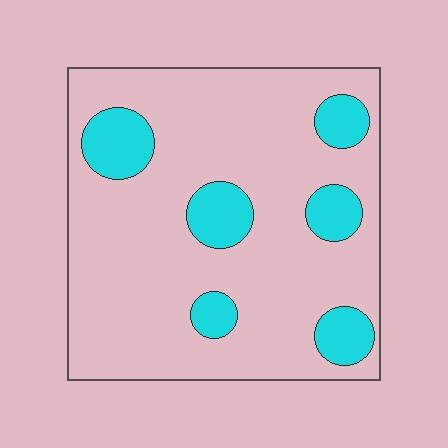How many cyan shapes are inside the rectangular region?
6.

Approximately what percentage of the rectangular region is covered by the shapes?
Approximately 20%.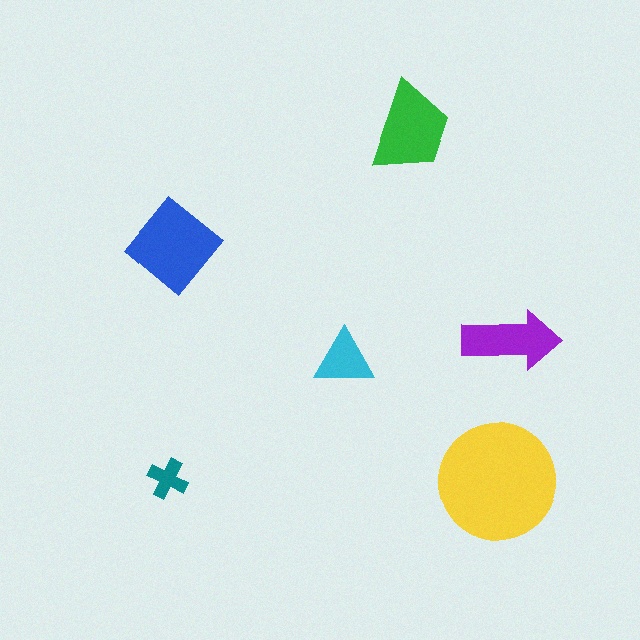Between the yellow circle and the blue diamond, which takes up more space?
The yellow circle.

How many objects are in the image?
There are 6 objects in the image.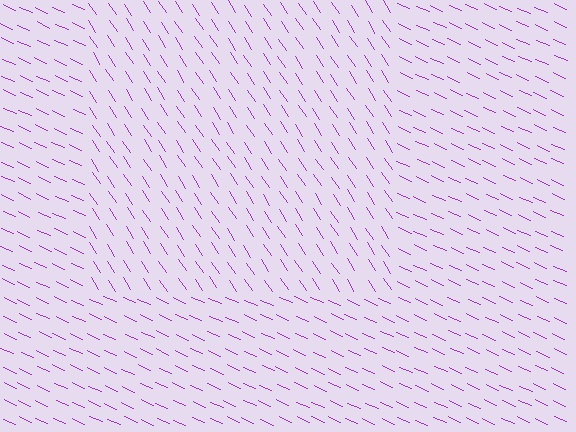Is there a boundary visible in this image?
Yes, there is a texture boundary formed by a change in line orientation.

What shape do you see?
I see a rectangle.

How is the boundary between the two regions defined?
The boundary is defined purely by a change in line orientation (approximately 32 degrees difference). All lines are the same color and thickness.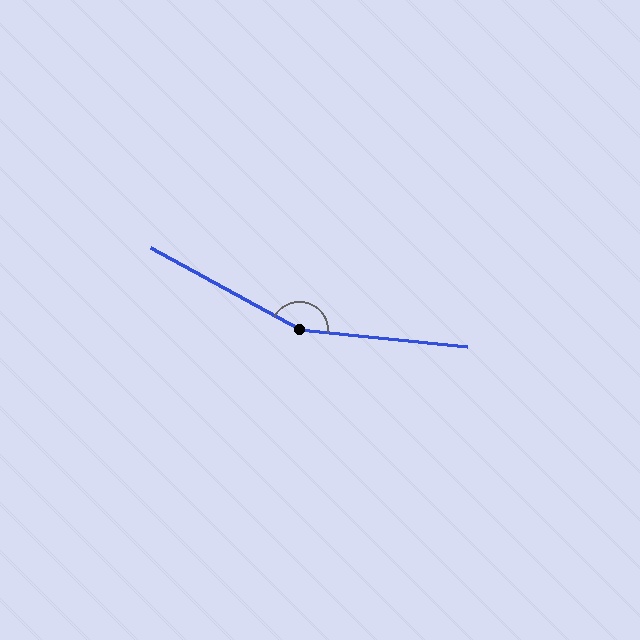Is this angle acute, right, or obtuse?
It is obtuse.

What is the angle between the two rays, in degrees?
Approximately 157 degrees.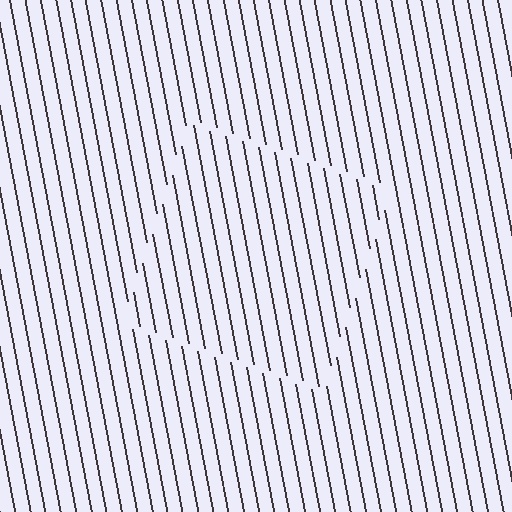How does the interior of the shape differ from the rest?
The interior of the shape contains the same grating, shifted by half a period — the contour is defined by the phase discontinuity where line-ends from the inner and outer gratings abut.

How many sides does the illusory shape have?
4 sides — the line-ends trace a square.